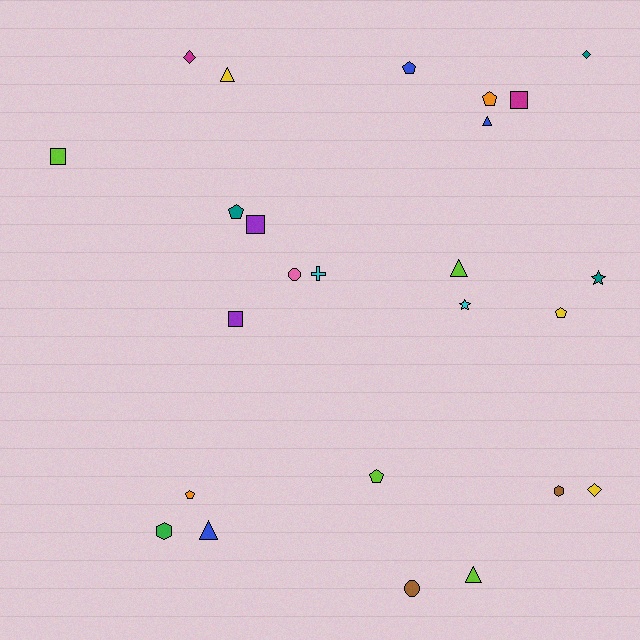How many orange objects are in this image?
There are 2 orange objects.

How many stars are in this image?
There are 2 stars.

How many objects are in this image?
There are 25 objects.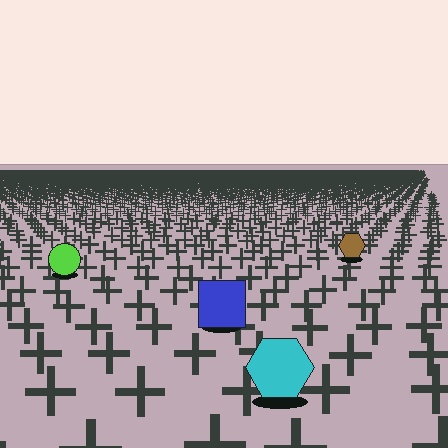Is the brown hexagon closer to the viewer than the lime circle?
No. The lime circle is closer — you can tell from the texture gradient: the ground texture is coarser near it.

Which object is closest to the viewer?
The cyan hexagon is closest. The texture marks near it are larger and more spread out.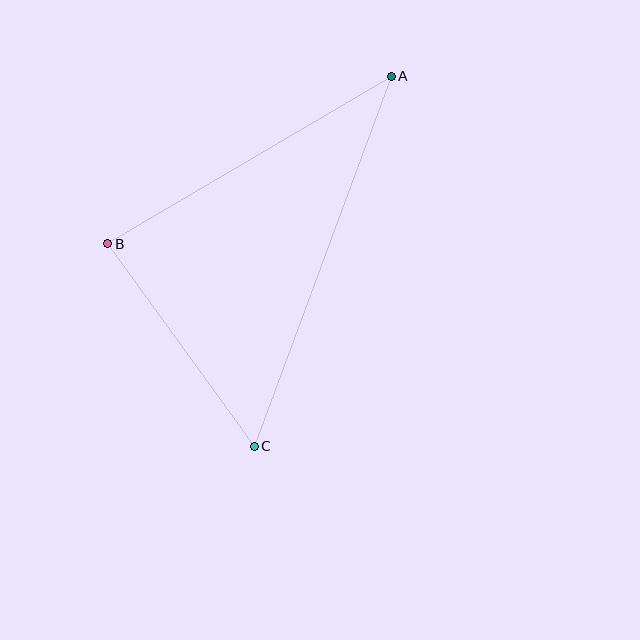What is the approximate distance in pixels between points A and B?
The distance between A and B is approximately 329 pixels.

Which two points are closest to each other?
Points B and C are closest to each other.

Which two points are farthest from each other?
Points A and C are farthest from each other.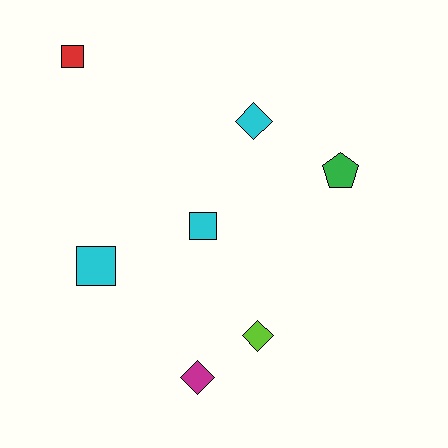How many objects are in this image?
There are 7 objects.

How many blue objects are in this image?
There are no blue objects.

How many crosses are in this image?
There are no crosses.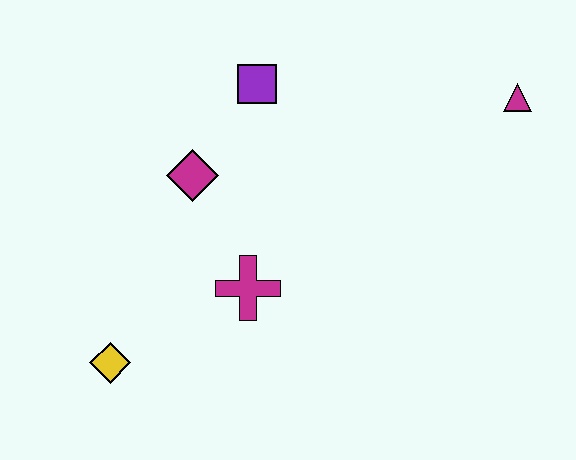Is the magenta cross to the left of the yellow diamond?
No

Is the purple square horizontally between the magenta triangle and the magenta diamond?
Yes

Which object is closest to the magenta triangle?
The purple square is closest to the magenta triangle.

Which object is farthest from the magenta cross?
The magenta triangle is farthest from the magenta cross.